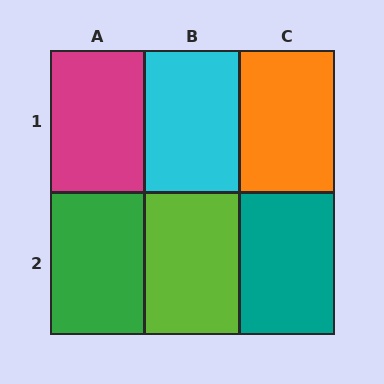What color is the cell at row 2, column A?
Green.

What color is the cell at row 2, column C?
Teal.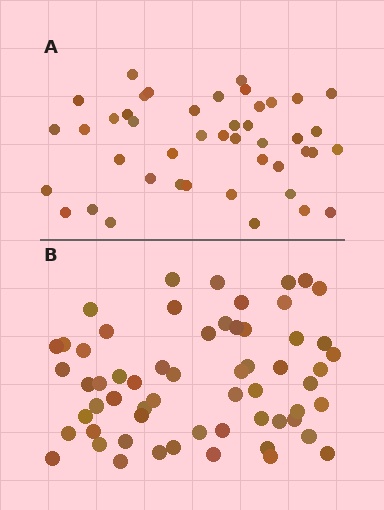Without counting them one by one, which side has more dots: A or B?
Region B (the bottom region) has more dots.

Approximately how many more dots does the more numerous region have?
Region B has approximately 15 more dots than region A.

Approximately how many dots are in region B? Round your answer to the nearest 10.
About 60 dots.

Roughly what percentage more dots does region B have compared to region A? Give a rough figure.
About 35% more.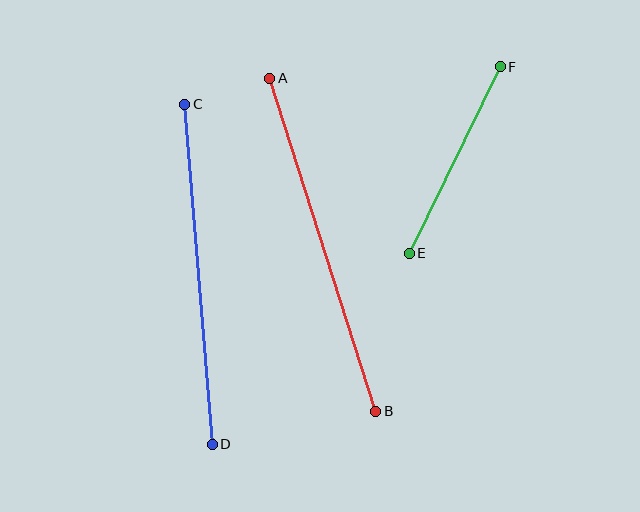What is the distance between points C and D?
The distance is approximately 341 pixels.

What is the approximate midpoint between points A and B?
The midpoint is at approximately (323, 245) pixels.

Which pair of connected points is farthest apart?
Points A and B are farthest apart.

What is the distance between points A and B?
The distance is approximately 349 pixels.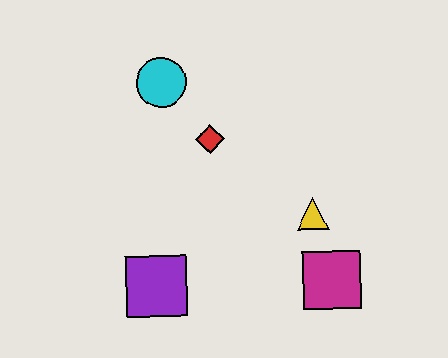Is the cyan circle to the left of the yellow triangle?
Yes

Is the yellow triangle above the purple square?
Yes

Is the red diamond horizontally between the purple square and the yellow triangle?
Yes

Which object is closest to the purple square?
The red diamond is closest to the purple square.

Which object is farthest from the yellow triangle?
The cyan circle is farthest from the yellow triangle.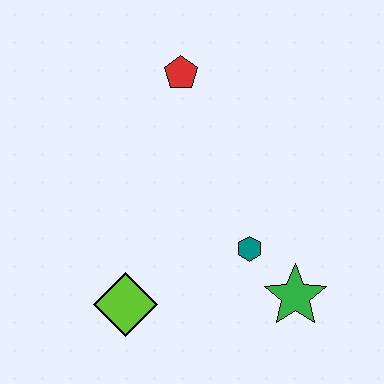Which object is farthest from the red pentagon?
The green star is farthest from the red pentagon.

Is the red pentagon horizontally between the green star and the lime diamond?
Yes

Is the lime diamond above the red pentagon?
No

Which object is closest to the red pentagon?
The teal hexagon is closest to the red pentagon.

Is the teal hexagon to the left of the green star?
Yes